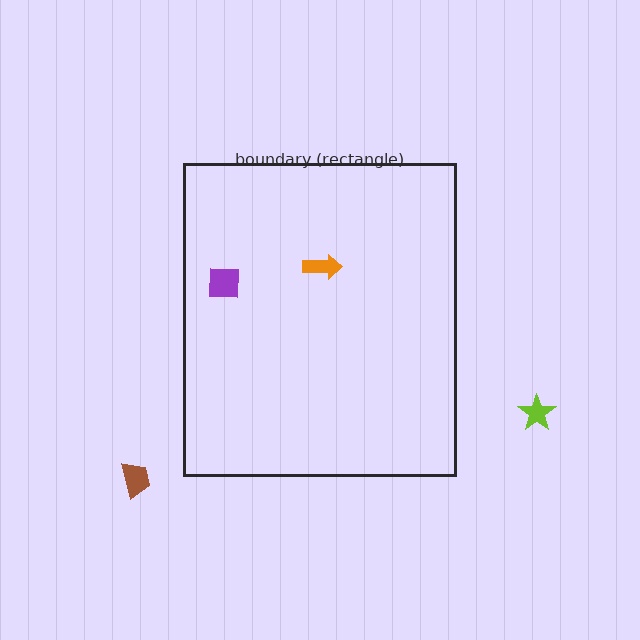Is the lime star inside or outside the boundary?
Outside.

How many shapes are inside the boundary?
2 inside, 2 outside.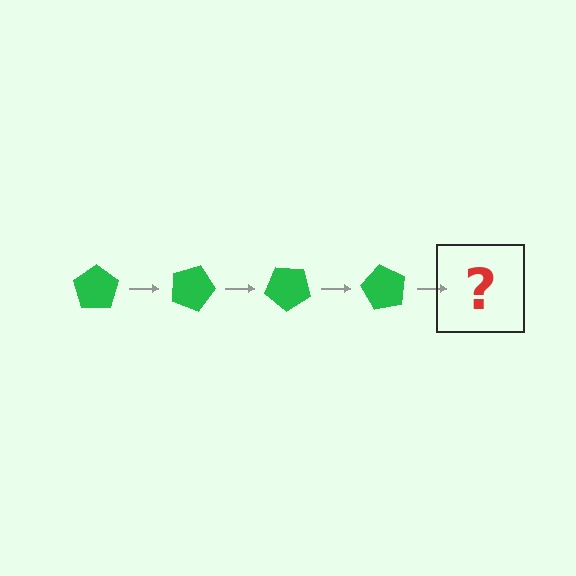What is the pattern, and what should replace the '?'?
The pattern is that the pentagon rotates 20 degrees each step. The '?' should be a green pentagon rotated 80 degrees.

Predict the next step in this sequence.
The next step is a green pentagon rotated 80 degrees.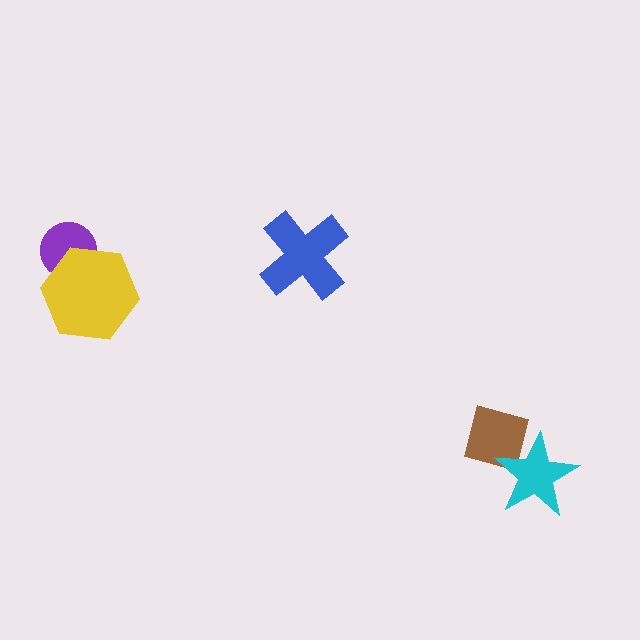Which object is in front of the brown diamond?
The cyan star is in front of the brown diamond.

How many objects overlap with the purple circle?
1 object overlaps with the purple circle.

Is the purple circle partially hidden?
Yes, it is partially covered by another shape.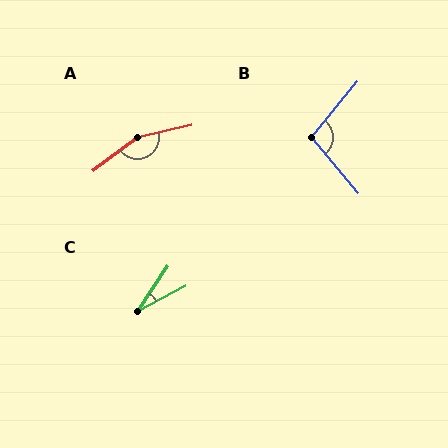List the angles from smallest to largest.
C (28°), B (100°), A (156°).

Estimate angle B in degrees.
Approximately 100 degrees.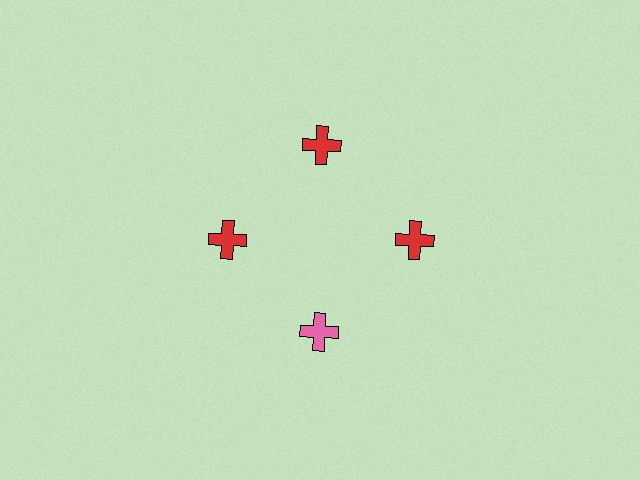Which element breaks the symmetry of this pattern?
The pink cross at roughly the 6 o'clock position breaks the symmetry. All other shapes are red crosses.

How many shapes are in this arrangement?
There are 4 shapes arranged in a ring pattern.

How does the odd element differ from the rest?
It has a different color: pink instead of red.